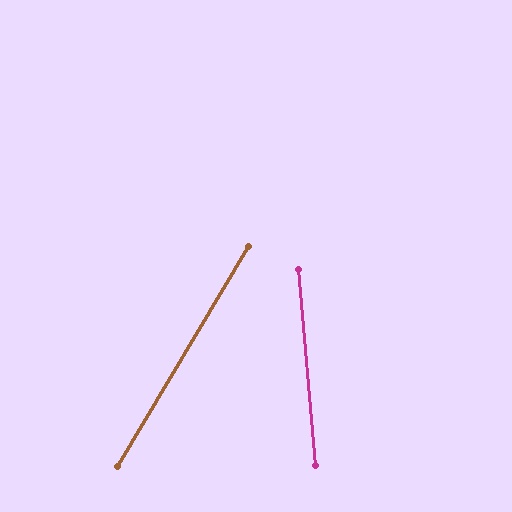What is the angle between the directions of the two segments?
Approximately 36 degrees.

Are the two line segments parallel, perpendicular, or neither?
Neither parallel nor perpendicular — they differ by about 36°.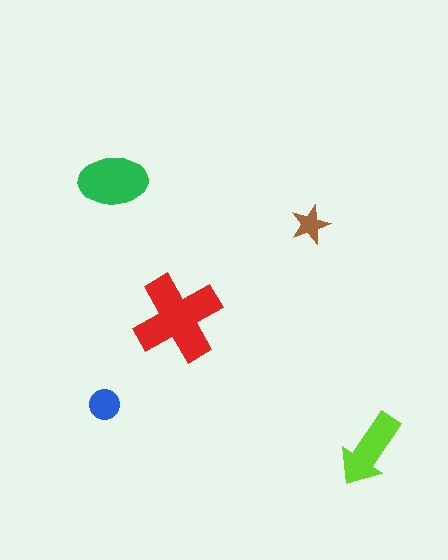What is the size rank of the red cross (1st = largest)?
1st.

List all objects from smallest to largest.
The brown star, the blue circle, the lime arrow, the green ellipse, the red cross.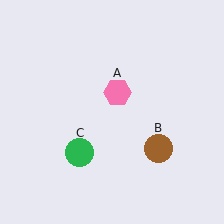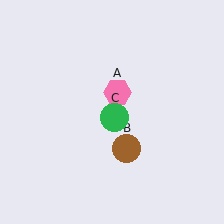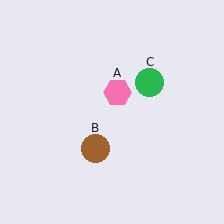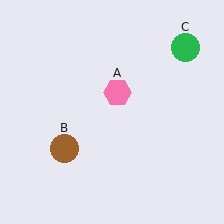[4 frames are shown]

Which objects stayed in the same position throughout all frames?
Pink hexagon (object A) remained stationary.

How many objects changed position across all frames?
2 objects changed position: brown circle (object B), green circle (object C).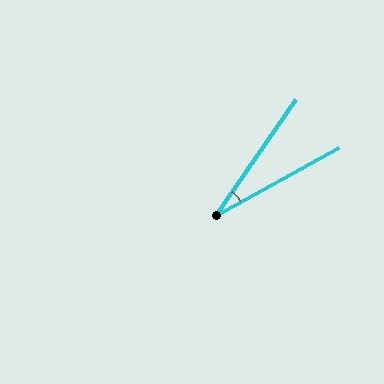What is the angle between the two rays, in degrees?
Approximately 26 degrees.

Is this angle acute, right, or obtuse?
It is acute.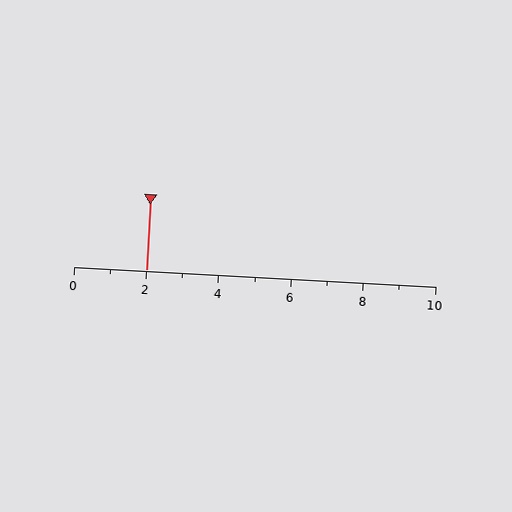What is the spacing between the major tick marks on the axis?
The major ticks are spaced 2 apart.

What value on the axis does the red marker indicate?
The marker indicates approximately 2.